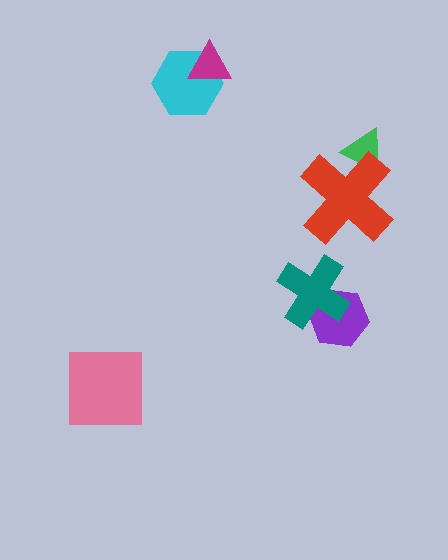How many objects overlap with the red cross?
1 object overlaps with the red cross.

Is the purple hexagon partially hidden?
Yes, it is partially covered by another shape.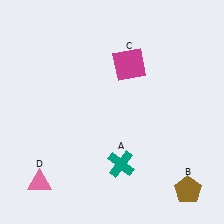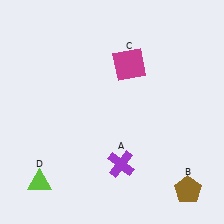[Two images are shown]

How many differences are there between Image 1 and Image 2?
There are 2 differences between the two images.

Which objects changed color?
A changed from teal to purple. D changed from pink to lime.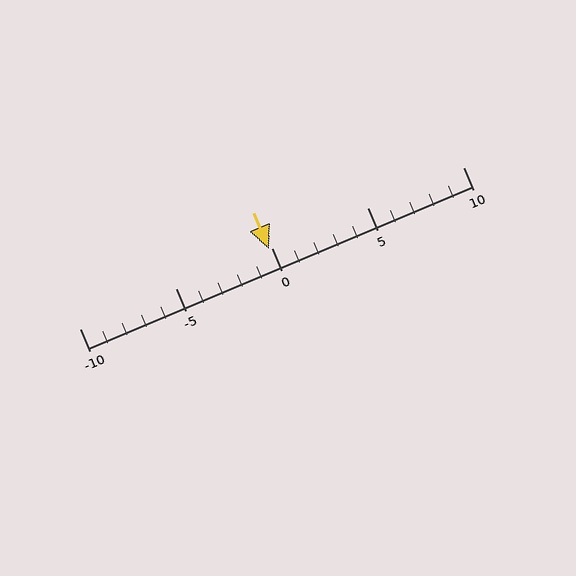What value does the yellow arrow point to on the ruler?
The yellow arrow points to approximately 0.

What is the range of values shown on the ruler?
The ruler shows values from -10 to 10.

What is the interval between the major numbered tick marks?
The major tick marks are spaced 5 units apart.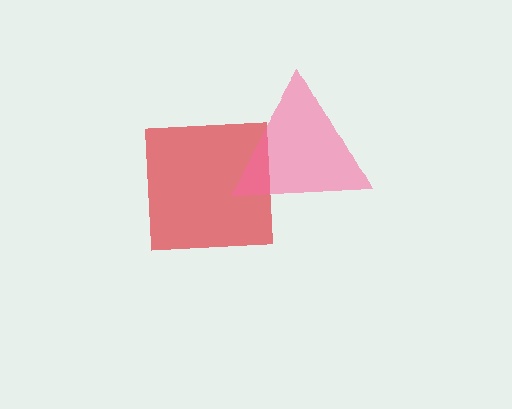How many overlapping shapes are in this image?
There are 2 overlapping shapes in the image.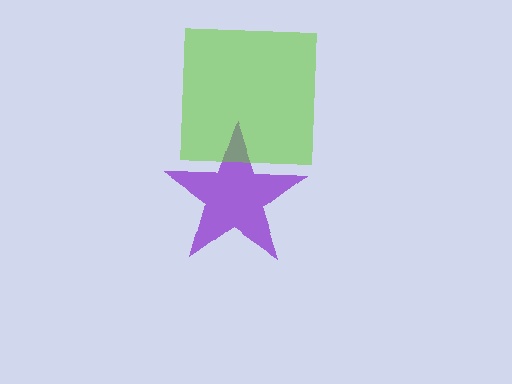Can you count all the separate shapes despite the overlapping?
Yes, there are 2 separate shapes.